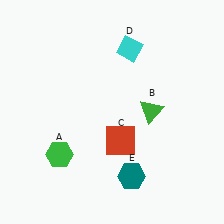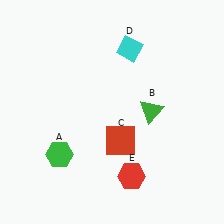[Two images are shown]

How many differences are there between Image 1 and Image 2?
There is 1 difference between the two images.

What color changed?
The hexagon (E) changed from teal in Image 1 to red in Image 2.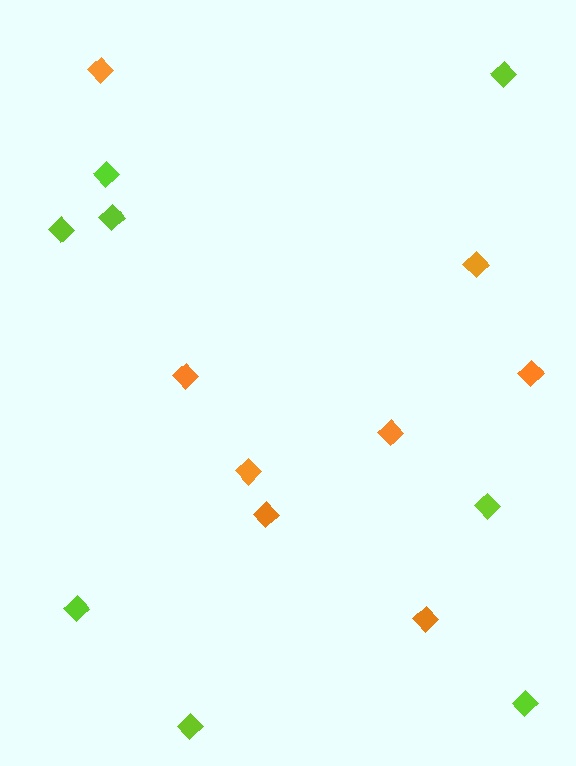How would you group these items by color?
There are 2 groups: one group of orange diamonds (8) and one group of lime diamonds (8).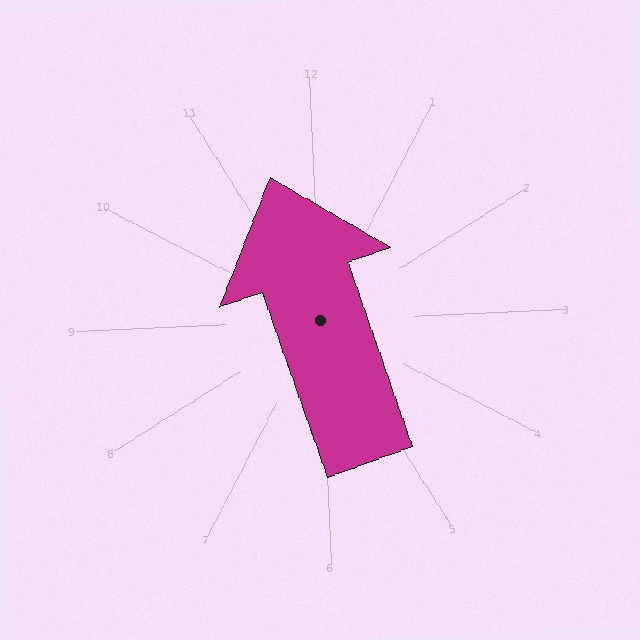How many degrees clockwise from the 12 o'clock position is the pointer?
Approximately 343 degrees.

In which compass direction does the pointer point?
North.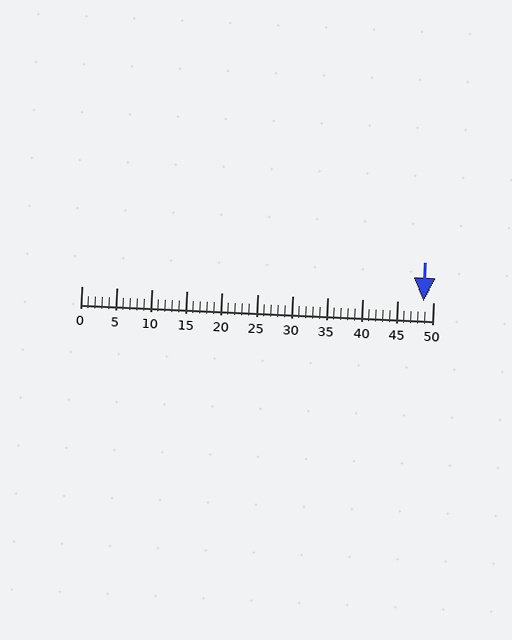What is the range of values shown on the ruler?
The ruler shows values from 0 to 50.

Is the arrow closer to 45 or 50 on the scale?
The arrow is closer to 50.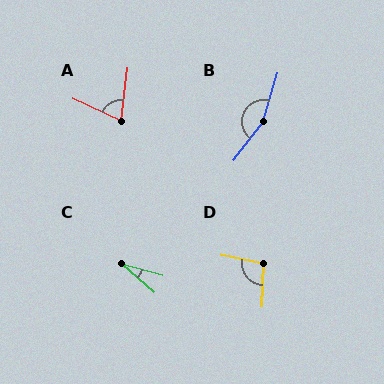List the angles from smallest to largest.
C (27°), A (72°), D (99°), B (158°).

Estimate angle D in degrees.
Approximately 99 degrees.